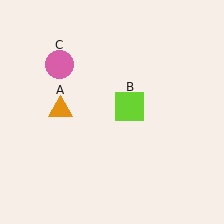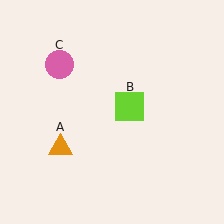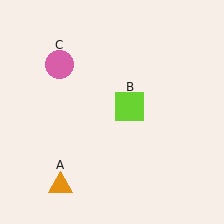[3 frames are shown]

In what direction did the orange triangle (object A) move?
The orange triangle (object A) moved down.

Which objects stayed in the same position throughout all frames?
Lime square (object B) and pink circle (object C) remained stationary.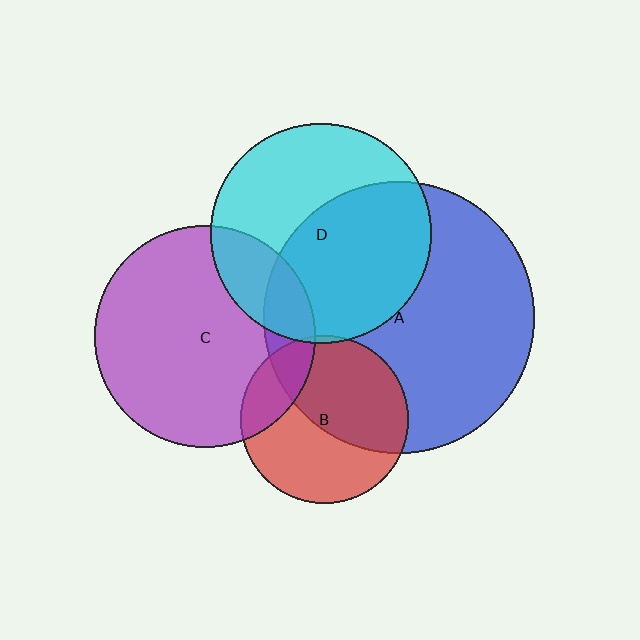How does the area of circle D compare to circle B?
Approximately 1.7 times.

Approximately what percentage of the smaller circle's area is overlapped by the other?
Approximately 50%.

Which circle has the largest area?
Circle A (blue).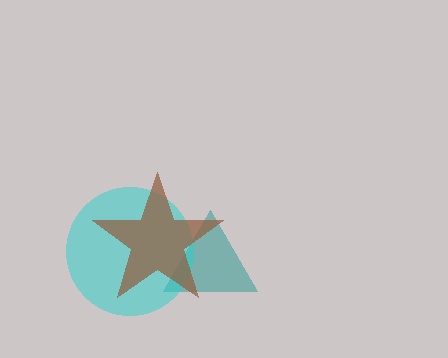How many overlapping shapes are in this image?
There are 3 overlapping shapes in the image.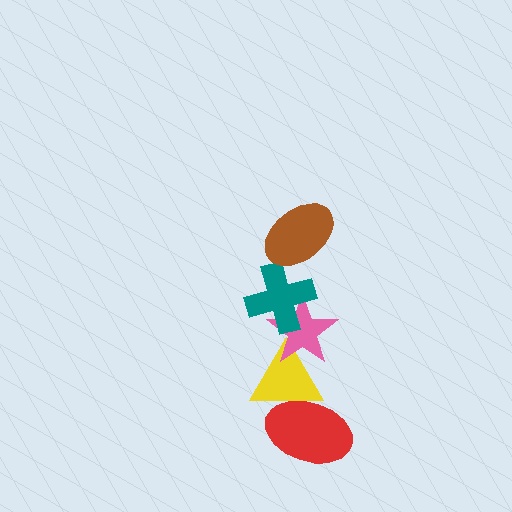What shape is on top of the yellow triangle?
The pink star is on top of the yellow triangle.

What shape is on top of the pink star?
The teal cross is on top of the pink star.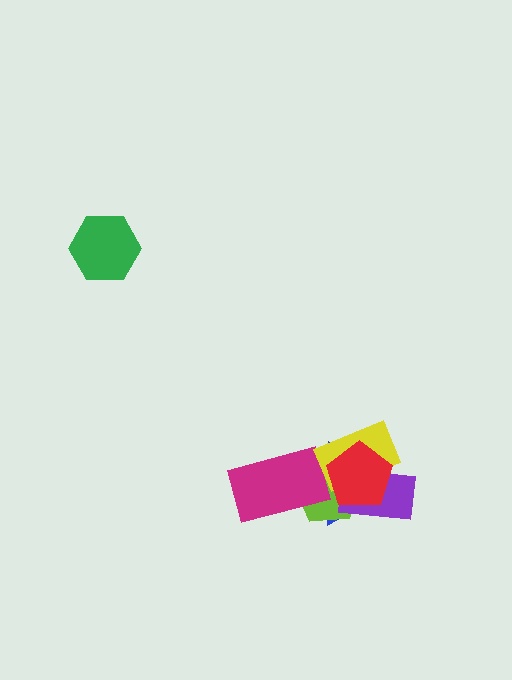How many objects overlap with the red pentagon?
4 objects overlap with the red pentagon.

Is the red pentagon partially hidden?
No, no other shape covers it.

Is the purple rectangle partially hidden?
Yes, it is partially covered by another shape.